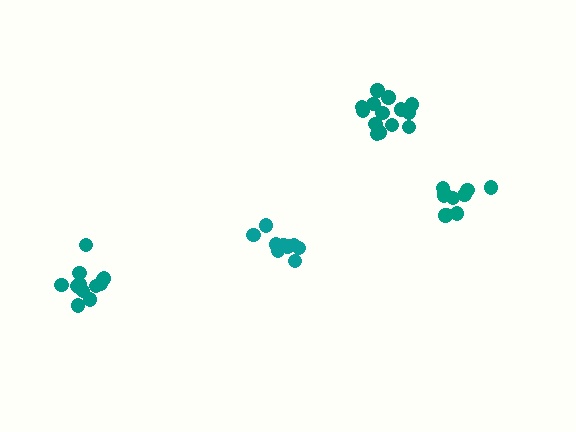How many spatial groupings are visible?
There are 4 spatial groupings.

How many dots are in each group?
Group 1: 13 dots, Group 2: 10 dots, Group 3: 10 dots, Group 4: 14 dots (47 total).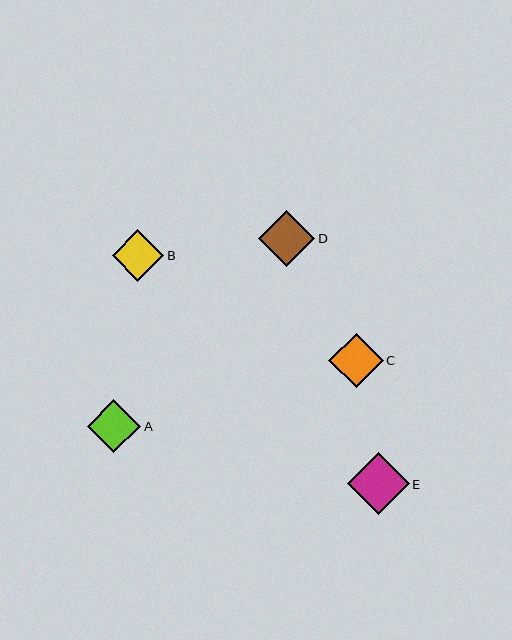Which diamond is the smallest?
Diamond B is the smallest with a size of approximately 52 pixels.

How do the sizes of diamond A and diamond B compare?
Diamond A and diamond B are approximately the same size.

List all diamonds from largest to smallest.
From largest to smallest: E, D, C, A, B.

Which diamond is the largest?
Diamond E is the largest with a size of approximately 62 pixels.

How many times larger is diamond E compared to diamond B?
Diamond E is approximately 1.2 times the size of diamond B.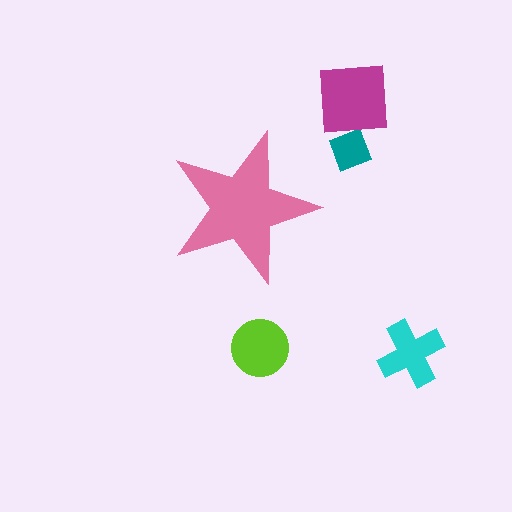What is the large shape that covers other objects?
A pink star.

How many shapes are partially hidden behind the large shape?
0 shapes are partially hidden.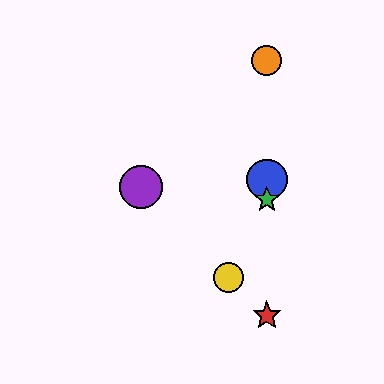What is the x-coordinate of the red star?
The red star is at x≈267.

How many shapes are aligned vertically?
4 shapes (the red star, the blue circle, the green star, the orange circle) are aligned vertically.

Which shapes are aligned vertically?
The red star, the blue circle, the green star, the orange circle are aligned vertically.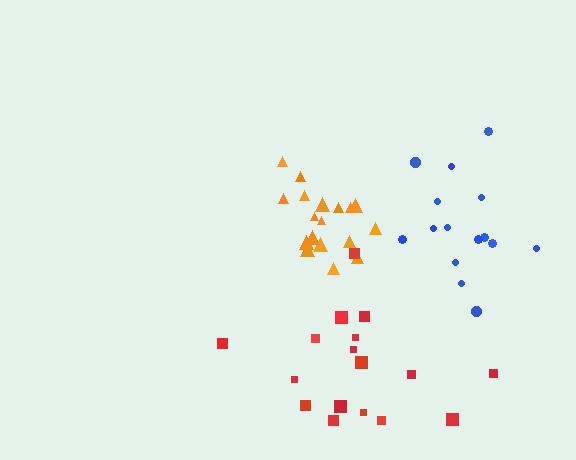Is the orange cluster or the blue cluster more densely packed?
Orange.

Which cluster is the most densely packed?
Orange.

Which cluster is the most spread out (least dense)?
Red.